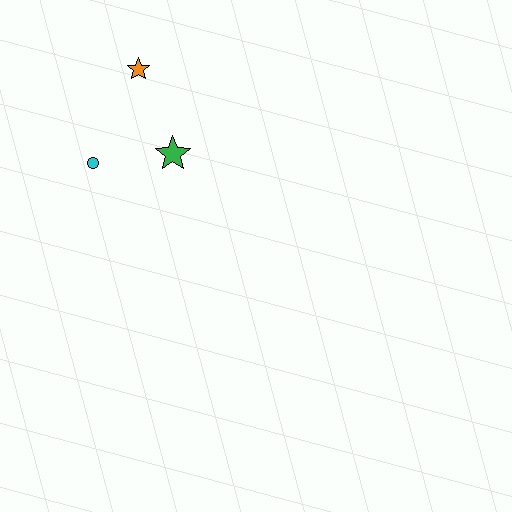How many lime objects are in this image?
There are no lime objects.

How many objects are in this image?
There are 3 objects.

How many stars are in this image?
There are 2 stars.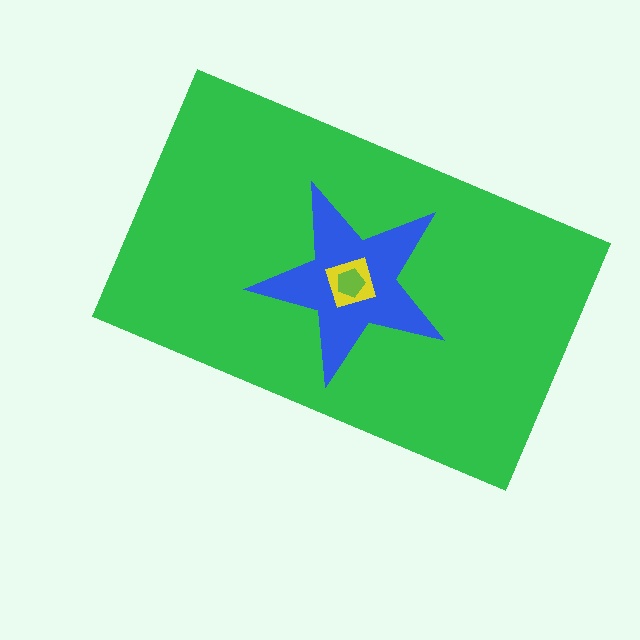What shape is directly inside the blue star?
The yellow square.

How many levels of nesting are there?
4.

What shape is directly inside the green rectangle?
The blue star.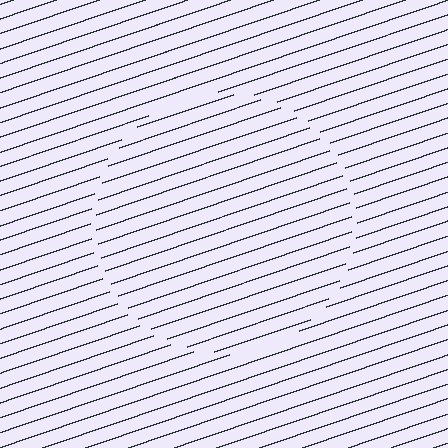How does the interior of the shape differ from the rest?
The interior of the shape contains the same grating, shifted by half a period — the contour is defined by the phase discontinuity where line-ends from the inner and outer gratings abut.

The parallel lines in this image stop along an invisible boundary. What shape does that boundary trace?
An illusory circle. The interior of the shape contains the same grating, shifted by half a period — the contour is defined by the phase discontinuity where line-ends from the inner and outer gratings abut.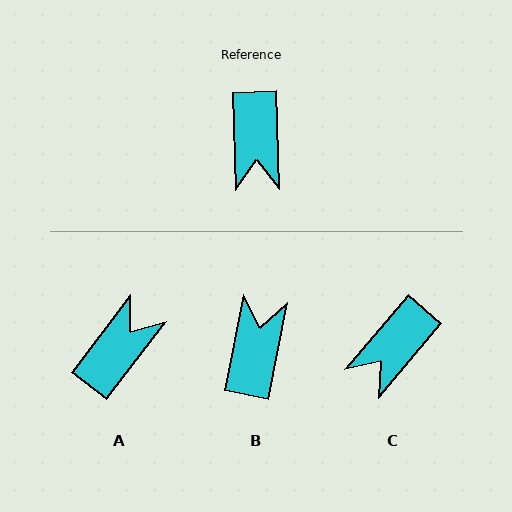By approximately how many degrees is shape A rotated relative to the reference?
Approximately 141 degrees counter-clockwise.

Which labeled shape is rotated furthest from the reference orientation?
B, about 167 degrees away.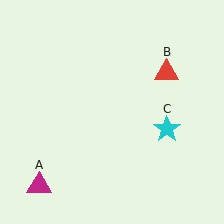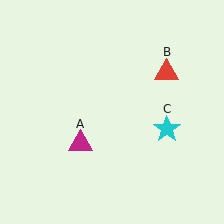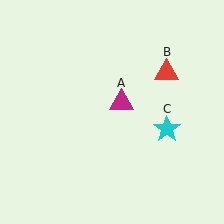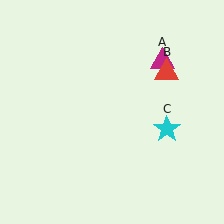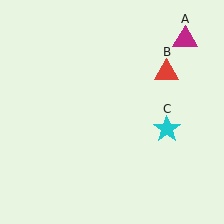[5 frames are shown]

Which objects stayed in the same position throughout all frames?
Red triangle (object B) and cyan star (object C) remained stationary.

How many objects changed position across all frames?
1 object changed position: magenta triangle (object A).